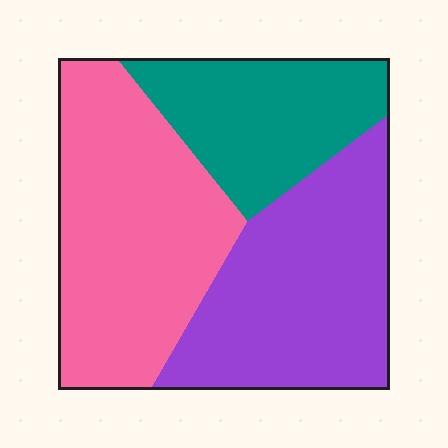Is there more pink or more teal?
Pink.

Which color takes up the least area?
Teal, at roughly 25%.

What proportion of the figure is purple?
Purple covers 36% of the figure.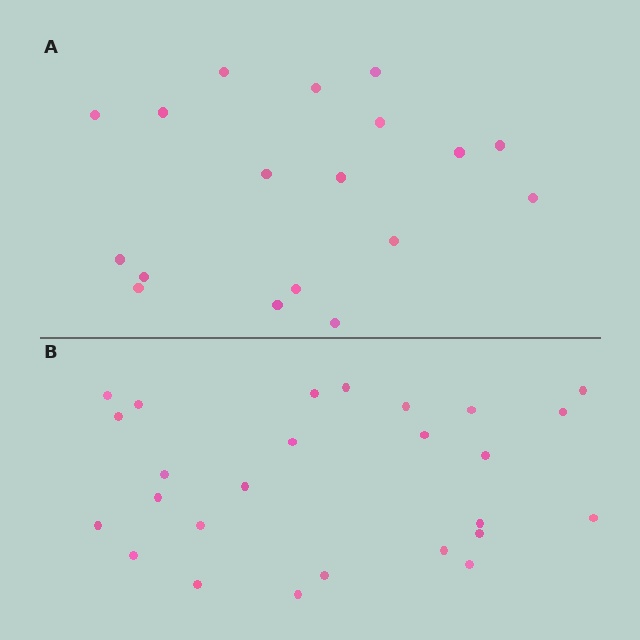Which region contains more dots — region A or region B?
Region B (the bottom region) has more dots.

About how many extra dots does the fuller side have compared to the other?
Region B has roughly 8 or so more dots than region A.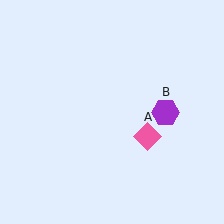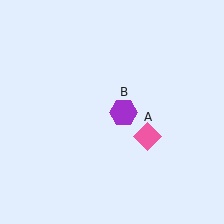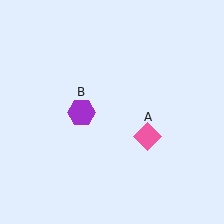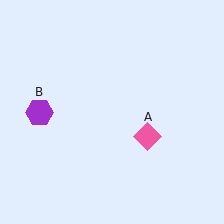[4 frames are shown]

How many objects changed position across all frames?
1 object changed position: purple hexagon (object B).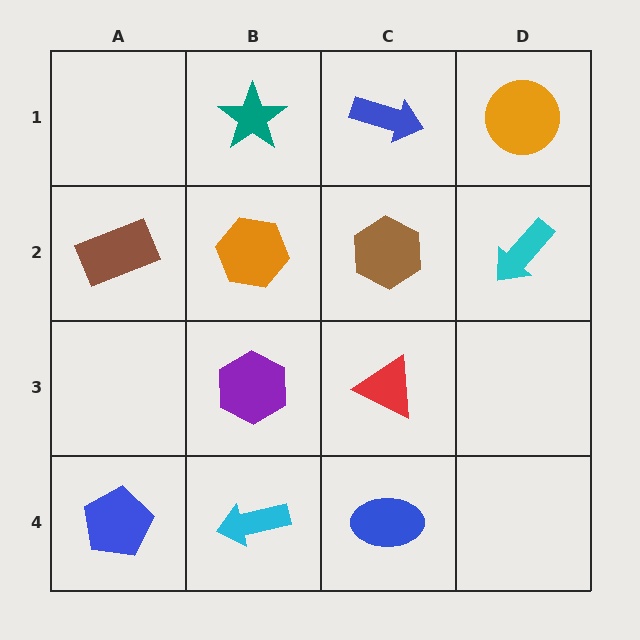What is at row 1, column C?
A blue arrow.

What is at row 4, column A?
A blue pentagon.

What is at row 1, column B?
A teal star.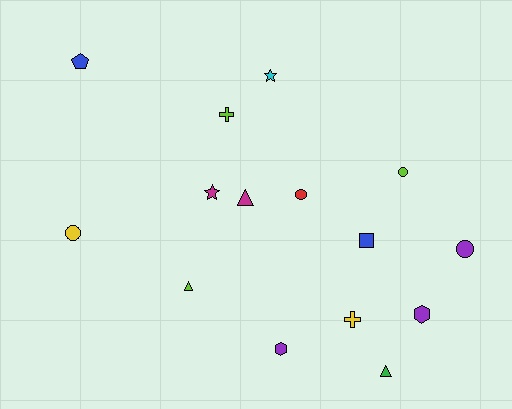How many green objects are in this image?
There is 1 green object.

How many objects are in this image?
There are 15 objects.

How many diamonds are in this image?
There are no diamonds.